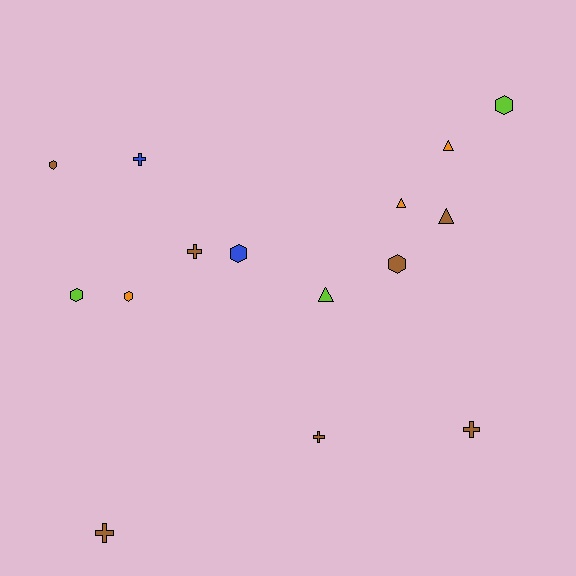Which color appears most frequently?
Brown, with 7 objects.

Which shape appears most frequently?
Hexagon, with 6 objects.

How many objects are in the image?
There are 15 objects.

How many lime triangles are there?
There is 1 lime triangle.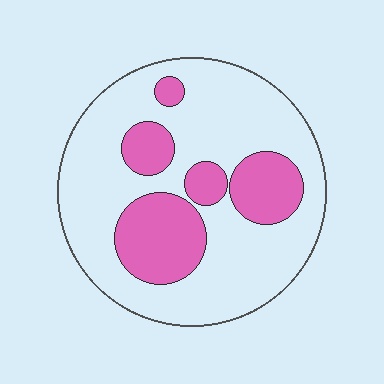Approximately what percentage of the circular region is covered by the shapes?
Approximately 30%.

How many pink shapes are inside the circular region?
5.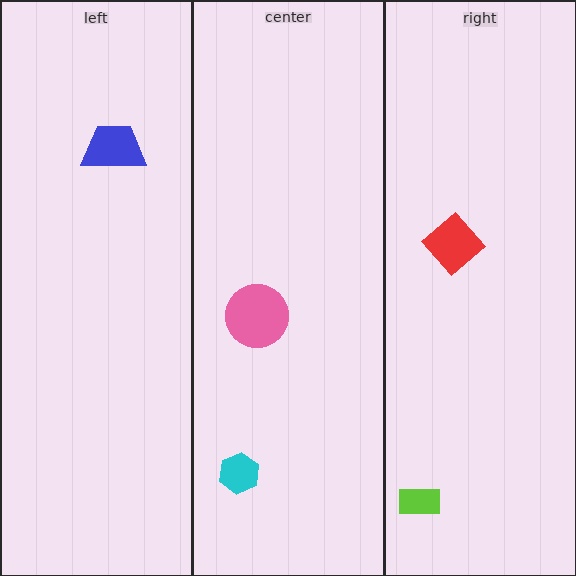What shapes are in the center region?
The pink circle, the cyan hexagon.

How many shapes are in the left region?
1.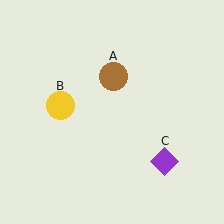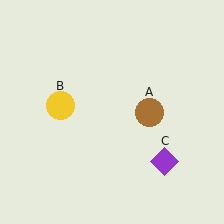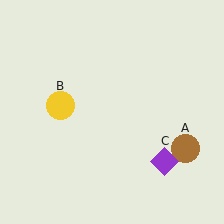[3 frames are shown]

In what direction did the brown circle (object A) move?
The brown circle (object A) moved down and to the right.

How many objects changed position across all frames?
1 object changed position: brown circle (object A).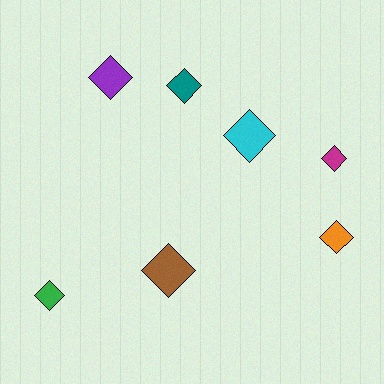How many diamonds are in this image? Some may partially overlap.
There are 7 diamonds.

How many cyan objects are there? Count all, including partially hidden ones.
There is 1 cyan object.